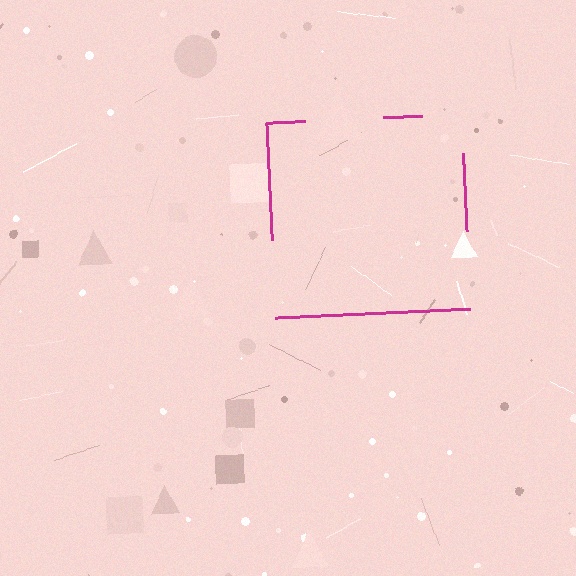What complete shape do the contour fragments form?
The contour fragments form a square.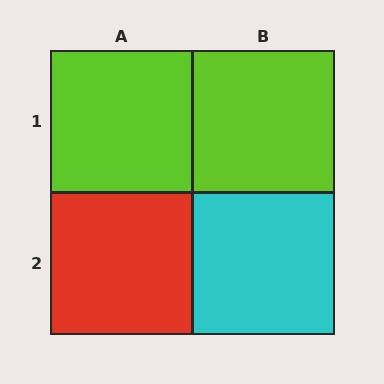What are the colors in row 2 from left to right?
Red, cyan.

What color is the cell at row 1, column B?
Lime.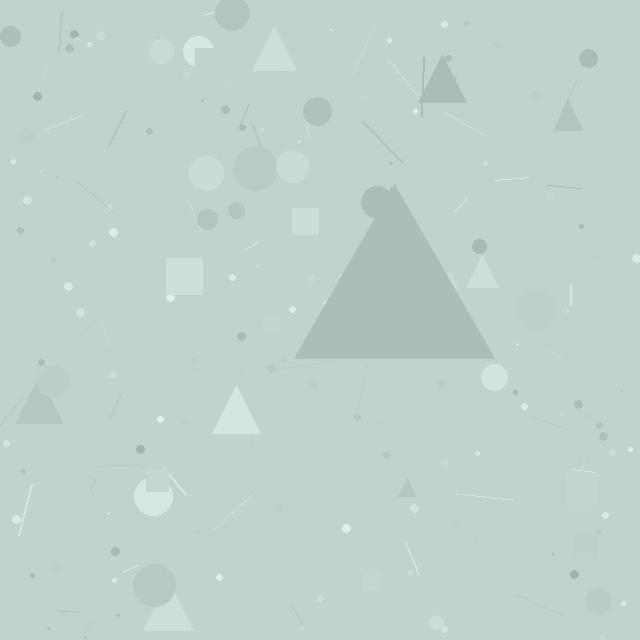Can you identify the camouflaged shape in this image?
The camouflaged shape is a triangle.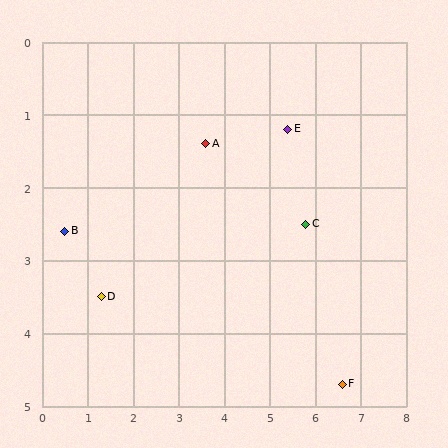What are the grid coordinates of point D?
Point D is at approximately (1.3, 3.5).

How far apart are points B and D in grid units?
Points B and D are about 1.2 grid units apart.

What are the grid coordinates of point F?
Point F is at approximately (6.6, 4.7).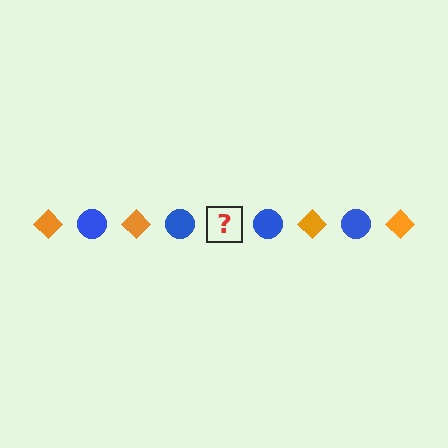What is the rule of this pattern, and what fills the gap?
The rule is that the pattern alternates between orange diamond and blue circle. The gap should be filled with an orange diamond.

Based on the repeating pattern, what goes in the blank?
The blank should be an orange diamond.